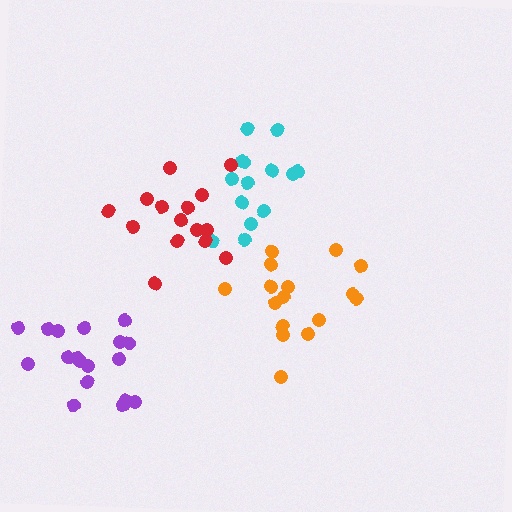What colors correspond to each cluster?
The clusters are colored: cyan, purple, red, orange.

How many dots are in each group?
Group 1: 14 dots, Group 2: 18 dots, Group 3: 15 dots, Group 4: 16 dots (63 total).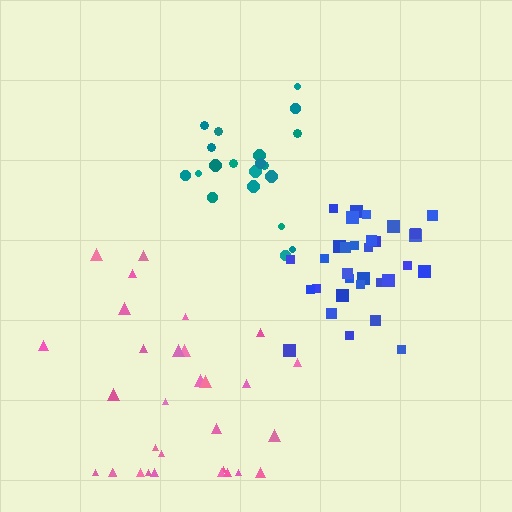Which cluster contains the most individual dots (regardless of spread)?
Blue (32).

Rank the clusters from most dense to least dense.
blue, teal, pink.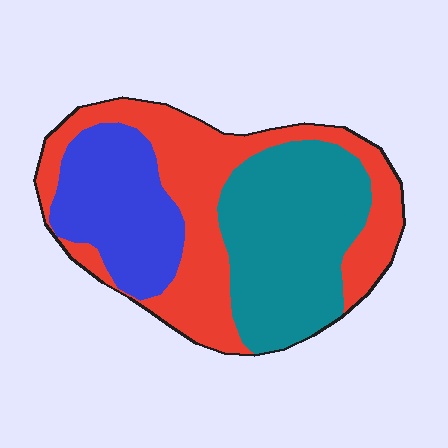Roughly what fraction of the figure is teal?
Teal covers about 35% of the figure.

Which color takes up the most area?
Red, at roughly 40%.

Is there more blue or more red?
Red.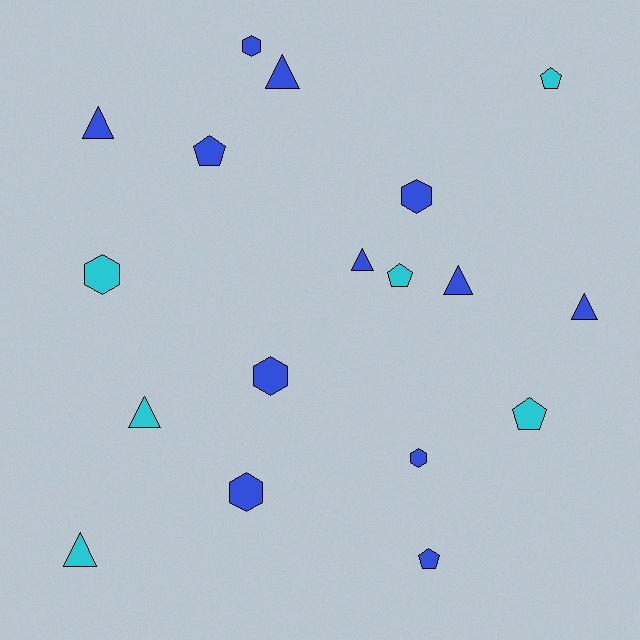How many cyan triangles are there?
There are 2 cyan triangles.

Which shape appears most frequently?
Triangle, with 7 objects.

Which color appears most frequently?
Blue, with 12 objects.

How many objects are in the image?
There are 18 objects.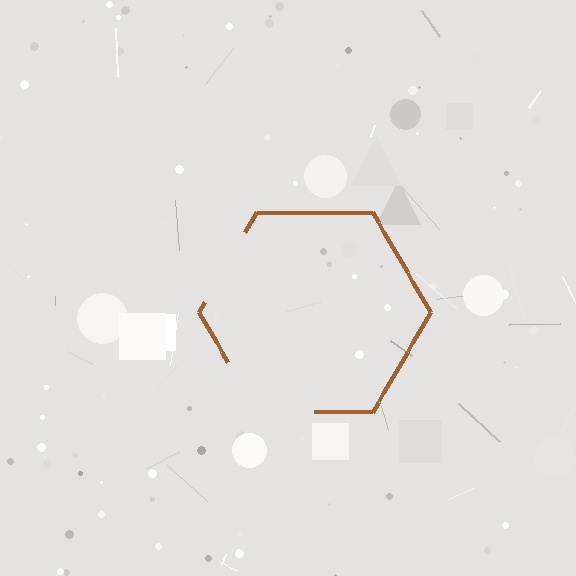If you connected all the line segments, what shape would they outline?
They would outline a hexagon.